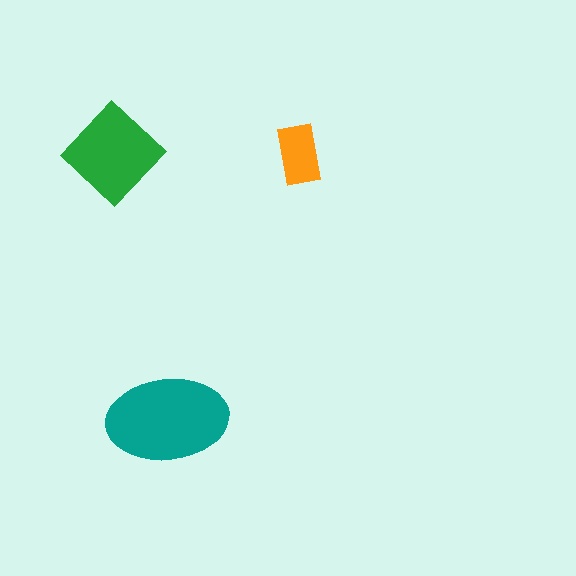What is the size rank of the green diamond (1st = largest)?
2nd.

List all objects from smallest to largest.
The orange rectangle, the green diamond, the teal ellipse.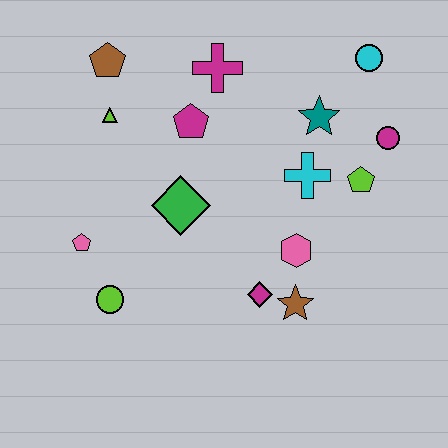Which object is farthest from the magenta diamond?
The brown pentagon is farthest from the magenta diamond.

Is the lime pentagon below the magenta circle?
Yes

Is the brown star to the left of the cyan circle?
Yes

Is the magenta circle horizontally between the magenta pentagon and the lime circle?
No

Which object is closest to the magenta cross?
The magenta pentagon is closest to the magenta cross.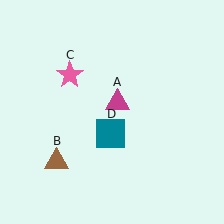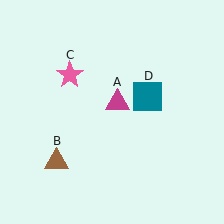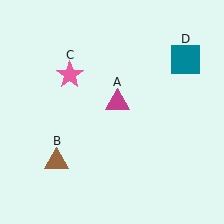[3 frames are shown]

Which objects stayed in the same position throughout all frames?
Magenta triangle (object A) and brown triangle (object B) and pink star (object C) remained stationary.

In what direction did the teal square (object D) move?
The teal square (object D) moved up and to the right.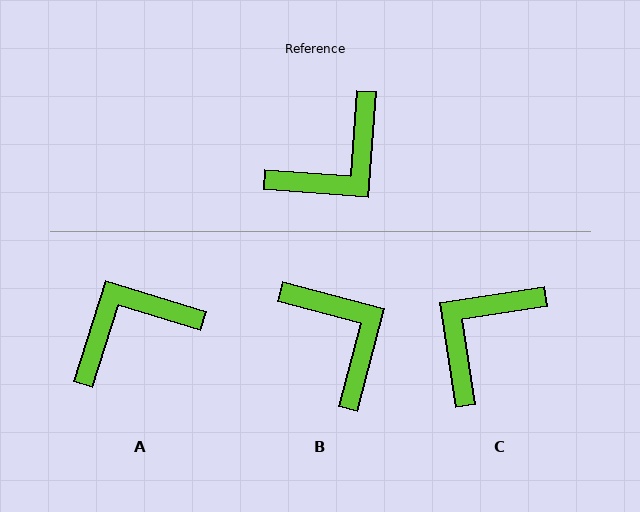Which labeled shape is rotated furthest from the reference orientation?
C, about 167 degrees away.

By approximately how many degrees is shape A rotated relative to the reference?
Approximately 167 degrees counter-clockwise.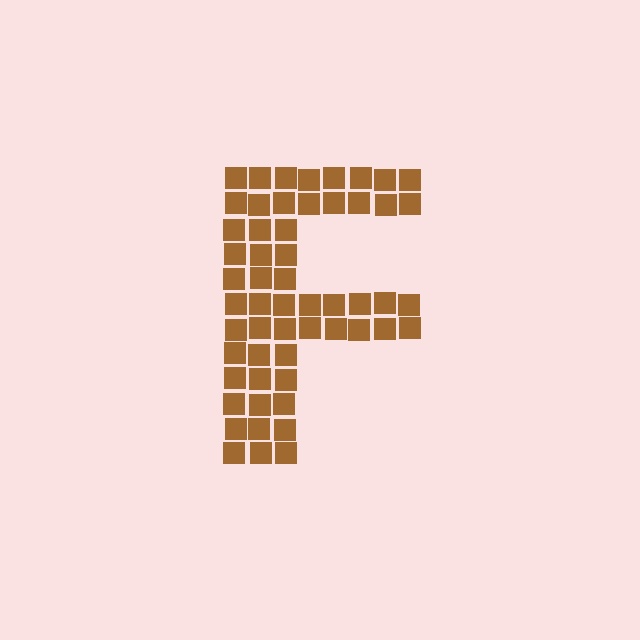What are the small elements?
The small elements are squares.